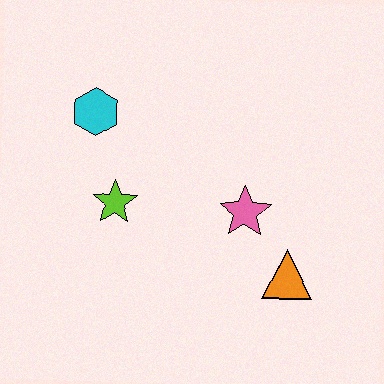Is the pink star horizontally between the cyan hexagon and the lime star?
No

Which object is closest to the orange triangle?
The pink star is closest to the orange triangle.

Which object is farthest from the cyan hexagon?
The orange triangle is farthest from the cyan hexagon.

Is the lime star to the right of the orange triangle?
No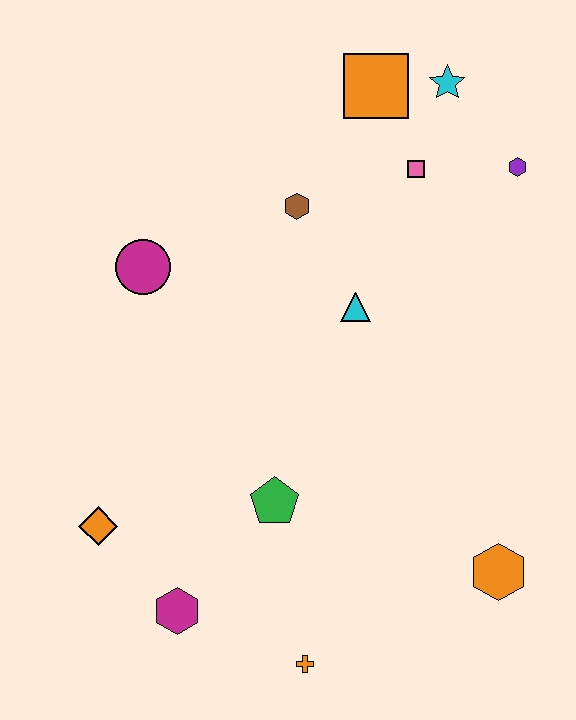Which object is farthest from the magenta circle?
The orange hexagon is farthest from the magenta circle.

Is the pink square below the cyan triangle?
No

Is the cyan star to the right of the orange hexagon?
No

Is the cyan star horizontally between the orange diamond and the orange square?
No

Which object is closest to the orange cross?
The magenta hexagon is closest to the orange cross.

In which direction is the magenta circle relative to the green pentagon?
The magenta circle is above the green pentagon.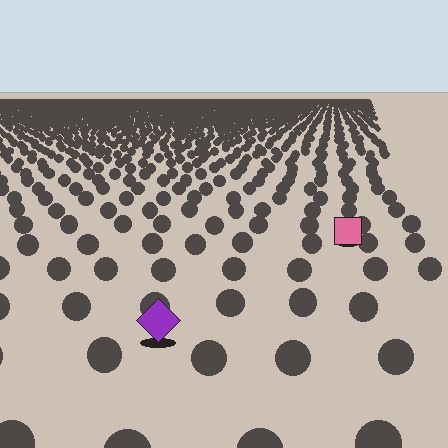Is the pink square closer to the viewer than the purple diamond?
No. The purple diamond is closer — you can tell from the texture gradient: the ground texture is coarser near it.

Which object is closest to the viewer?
The purple diamond is closest. The texture marks near it are larger and more spread out.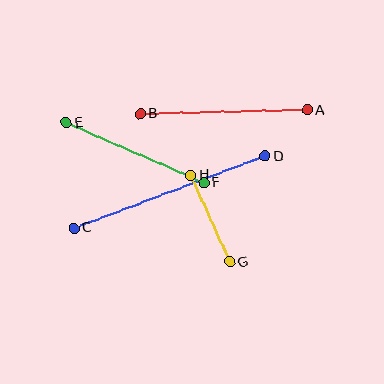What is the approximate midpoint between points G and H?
The midpoint is at approximately (210, 219) pixels.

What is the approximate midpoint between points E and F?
The midpoint is at approximately (135, 153) pixels.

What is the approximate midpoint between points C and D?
The midpoint is at approximately (170, 192) pixels.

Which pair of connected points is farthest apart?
Points C and D are farthest apart.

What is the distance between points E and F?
The distance is approximately 150 pixels.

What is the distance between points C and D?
The distance is approximately 204 pixels.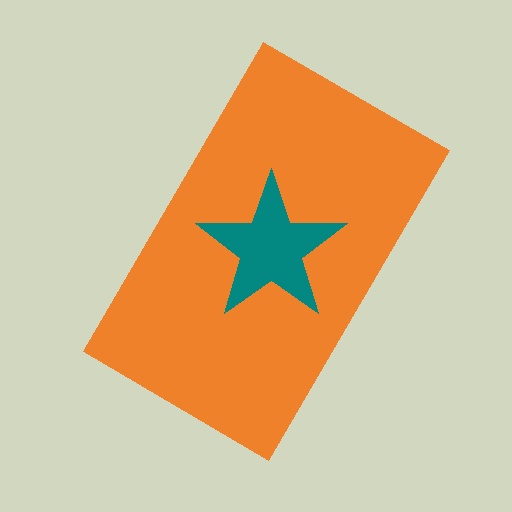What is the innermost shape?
The teal star.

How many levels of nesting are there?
2.